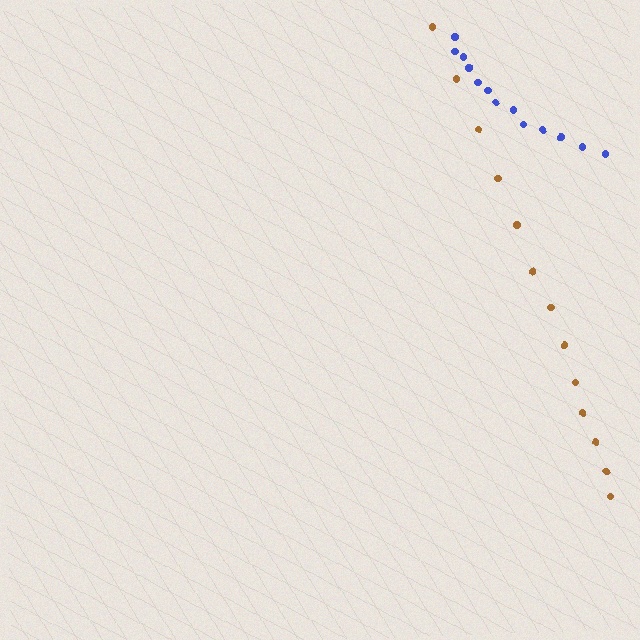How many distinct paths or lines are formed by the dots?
There are 2 distinct paths.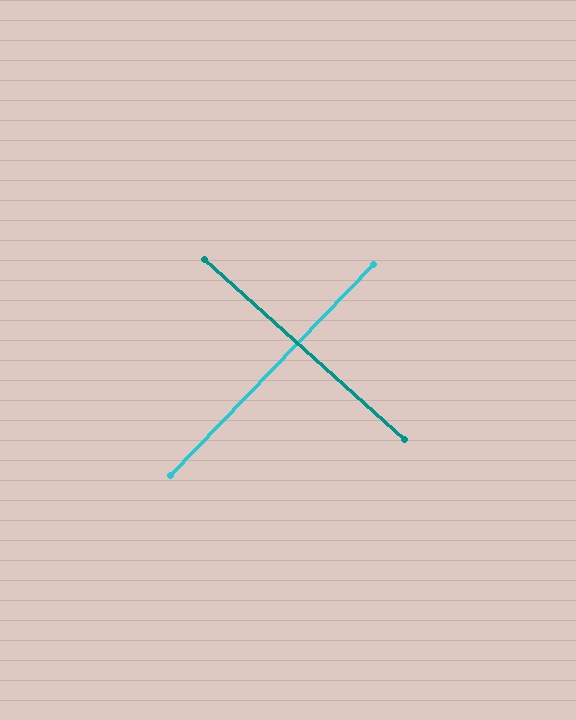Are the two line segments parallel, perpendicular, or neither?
Perpendicular — they meet at approximately 88°.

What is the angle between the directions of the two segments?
Approximately 88 degrees.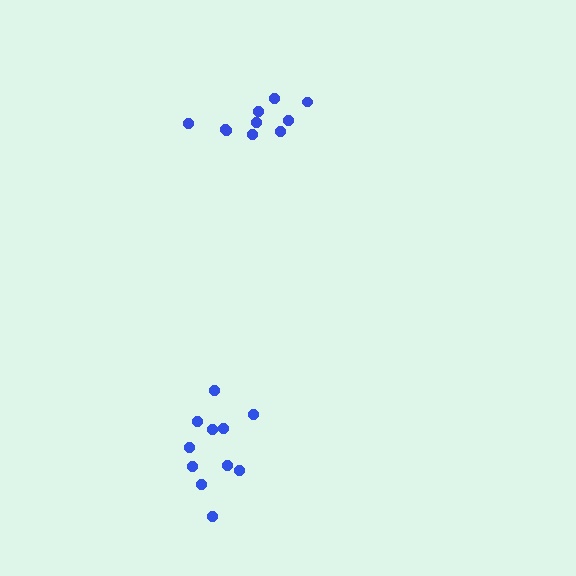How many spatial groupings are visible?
There are 2 spatial groupings.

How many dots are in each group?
Group 1: 11 dots, Group 2: 10 dots (21 total).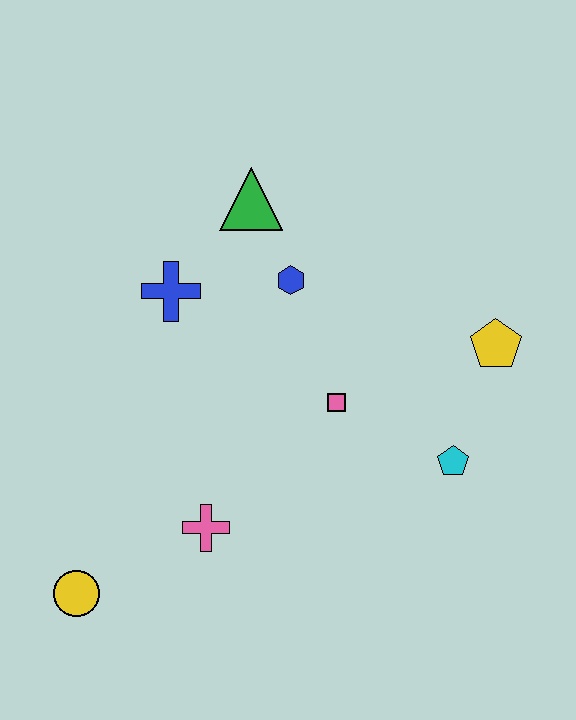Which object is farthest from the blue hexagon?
The yellow circle is farthest from the blue hexagon.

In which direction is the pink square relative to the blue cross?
The pink square is to the right of the blue cross.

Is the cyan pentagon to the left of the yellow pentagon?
Yes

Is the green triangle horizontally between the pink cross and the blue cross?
No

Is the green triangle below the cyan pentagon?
No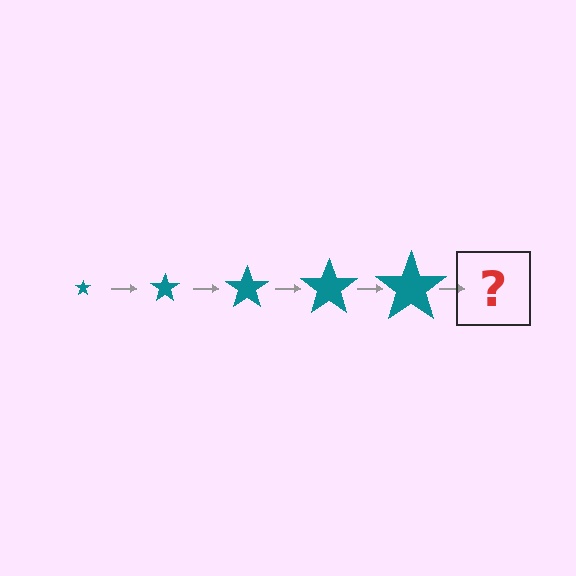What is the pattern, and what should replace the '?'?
The pattern is that the star gets progressively larger each step. The '?' should be a teal star, larger than the previous one.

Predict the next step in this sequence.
The next step is a teal star, larger than the previous one.